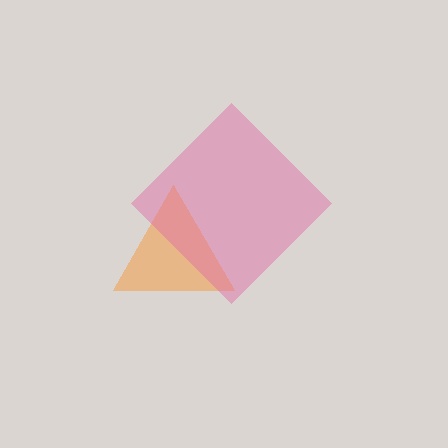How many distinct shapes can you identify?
There are 2 distinct shapes: an orange triangle, a pink diamond.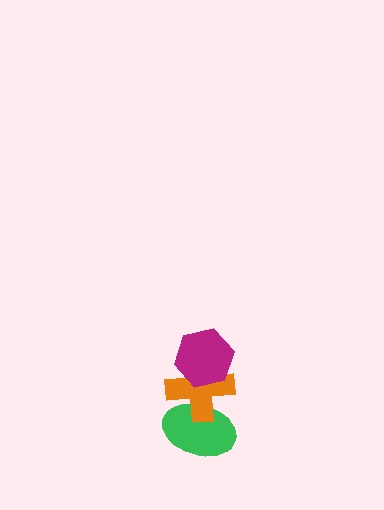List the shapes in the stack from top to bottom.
From top to bottom: the magenta hexagon, the orange cross, the green ellipse.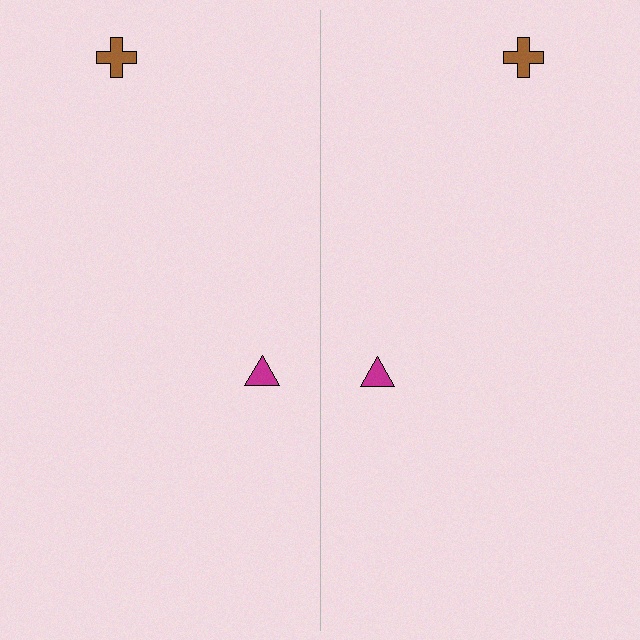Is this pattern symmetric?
Yes, this pattern has bilateral (reflection) symmetry.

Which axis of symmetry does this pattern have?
The pattern has a vertical axis of symmetry running through the center of the image.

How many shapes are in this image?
There are 4 shapes in this image.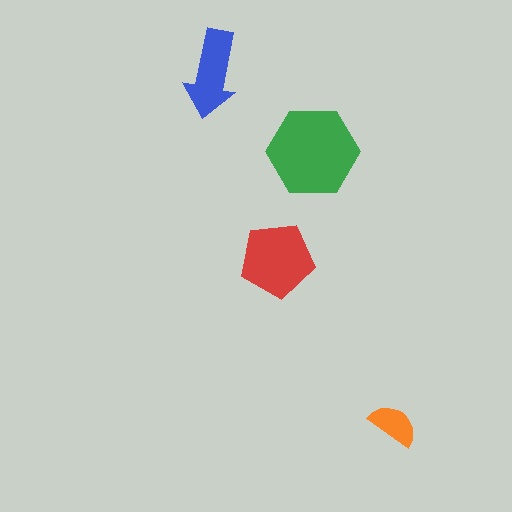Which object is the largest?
The green hexagon.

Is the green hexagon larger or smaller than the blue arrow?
Larger.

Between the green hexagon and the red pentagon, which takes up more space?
The green hexagon.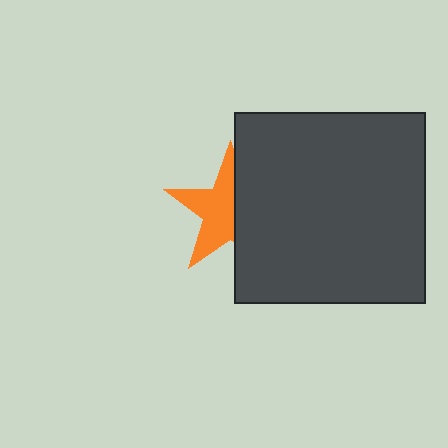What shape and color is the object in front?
The object in front is a dark gray square.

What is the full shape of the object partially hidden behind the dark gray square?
The partially hidden object is an orange star.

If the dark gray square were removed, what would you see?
You would see the complete orange star.